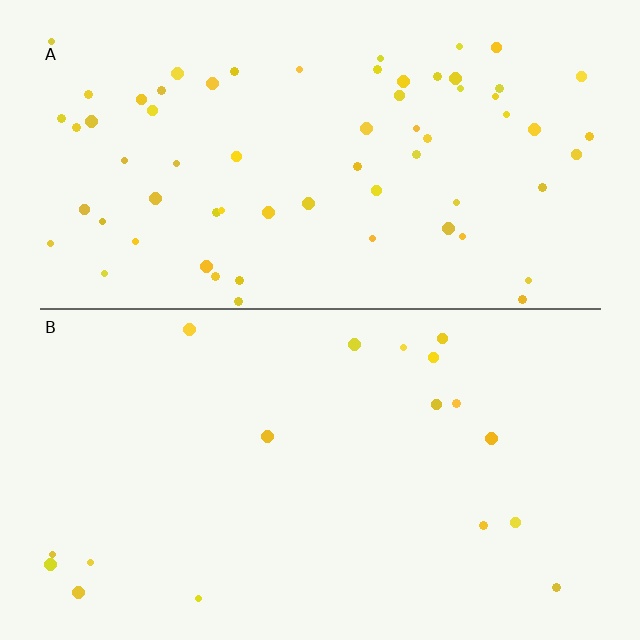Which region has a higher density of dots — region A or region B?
A (the top).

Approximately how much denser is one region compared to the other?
Approximately 3.7× — region A over region B.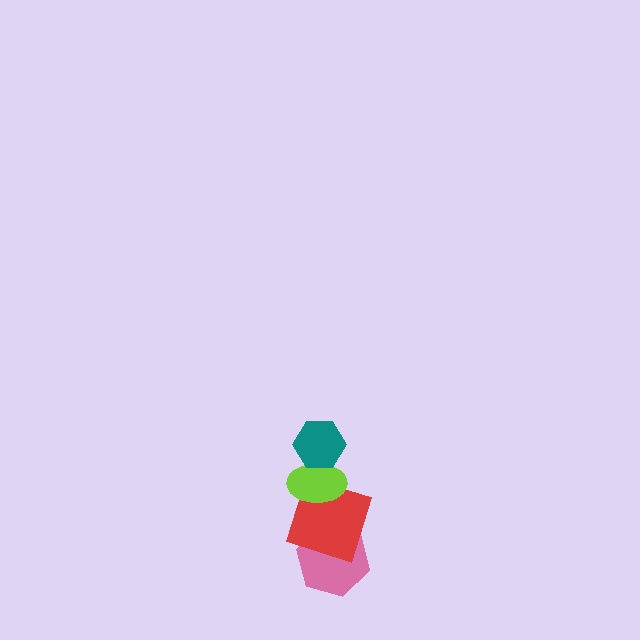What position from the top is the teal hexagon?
The teal hexagon is 1st from the top.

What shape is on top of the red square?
The lime ellipse is on top of the red square.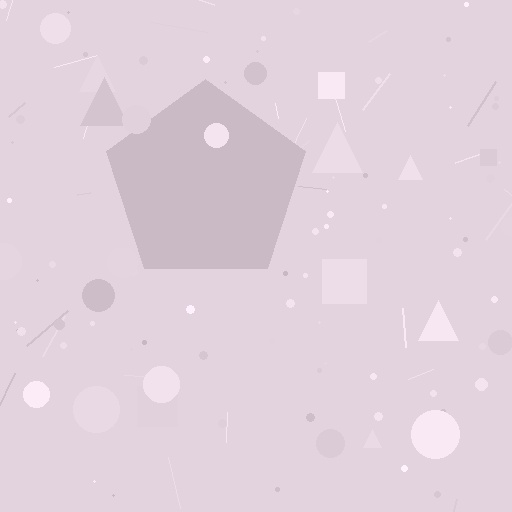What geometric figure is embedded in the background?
A pentagon is embedded in the background.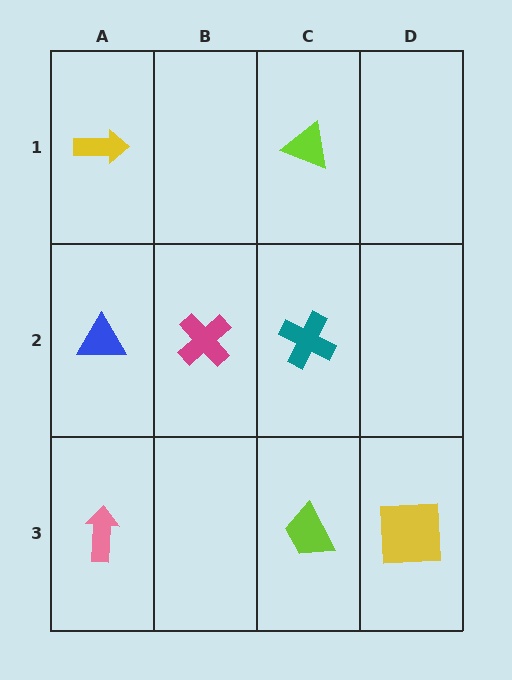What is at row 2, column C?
A teal cross.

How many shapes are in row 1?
2 shapes.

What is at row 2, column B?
A magenta cross.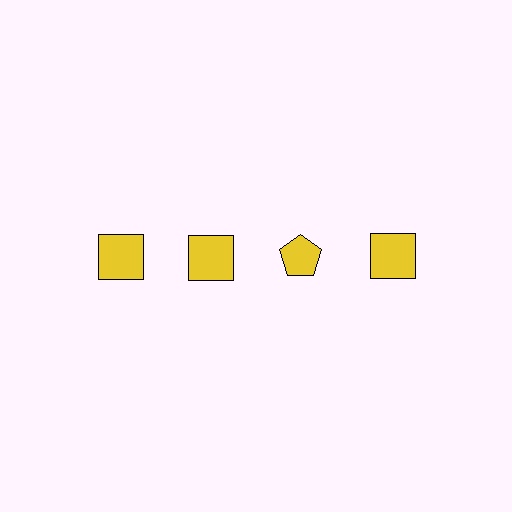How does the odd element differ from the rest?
It has a different shape: pentagon instead of square.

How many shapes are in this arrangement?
There are 4 shapes arranged in a grid pattern.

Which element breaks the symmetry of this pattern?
The yellow pentagon in the top row, center column breaks the symmetry. All other shapes are yellow squares.